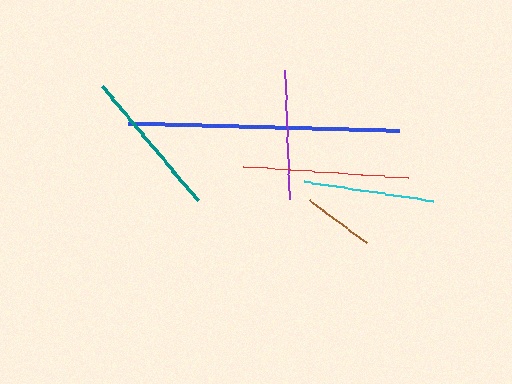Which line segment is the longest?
The blue line is the longest at approximately 271 pixels.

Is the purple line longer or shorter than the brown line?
The purple line is longer than the brown line.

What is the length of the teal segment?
The teal segment is approximately 150 pixels long.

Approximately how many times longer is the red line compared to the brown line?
The red line is approximately 2.3 times the length of the brown line.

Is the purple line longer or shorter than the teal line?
The teal line is longer than the purple line.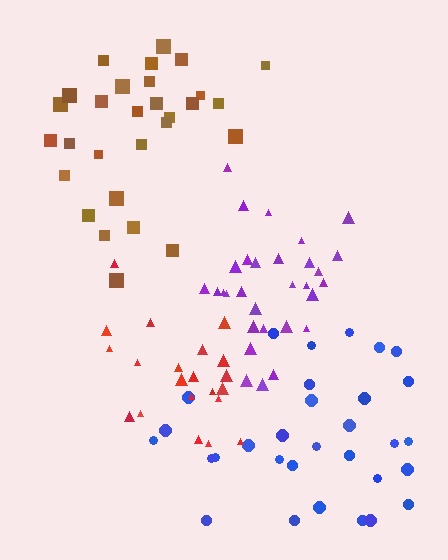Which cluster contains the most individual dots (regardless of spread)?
Blue (32).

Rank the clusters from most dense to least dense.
purple, red, brown, blue.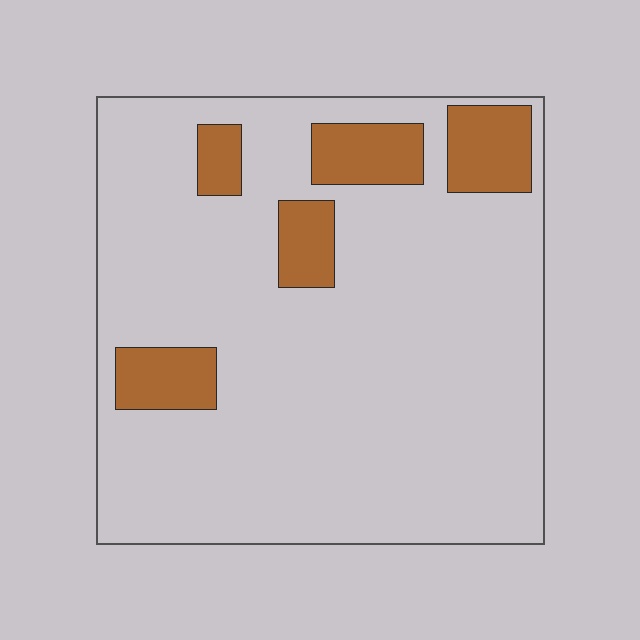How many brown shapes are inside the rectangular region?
5.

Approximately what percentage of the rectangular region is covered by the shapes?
Approximately 15%.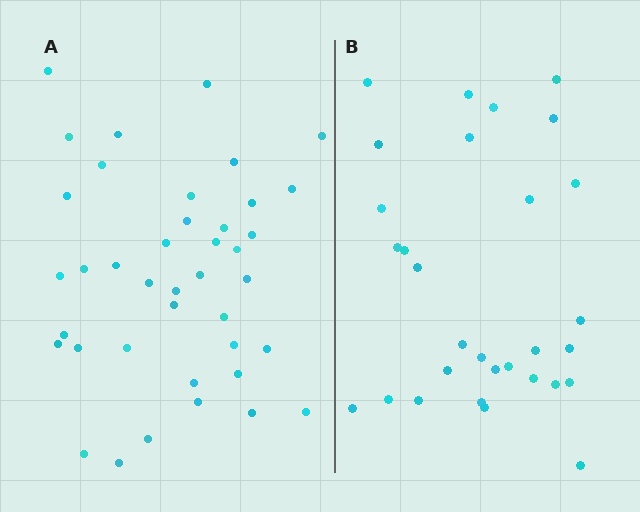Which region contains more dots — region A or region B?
Region A (the left region) has more dots.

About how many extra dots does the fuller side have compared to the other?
Region A has roughly 10 or so more dots than region B.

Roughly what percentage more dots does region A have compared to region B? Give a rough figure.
About 35% more.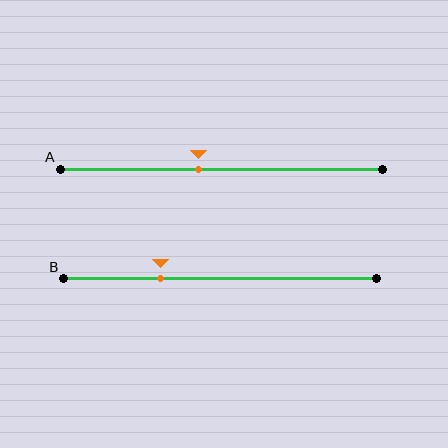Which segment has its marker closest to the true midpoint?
Segment A has its marker closest to the true midpoint.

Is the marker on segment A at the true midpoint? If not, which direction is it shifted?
No, the marker on segment A is shifted to the left by about 7% of the segment length.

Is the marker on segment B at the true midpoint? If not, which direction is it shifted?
No, the marker on segment B is shifted to the left by about 19% of the segment length.